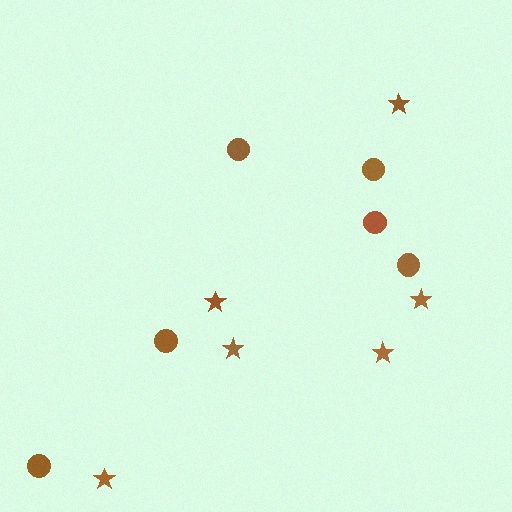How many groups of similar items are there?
There are 2 groups: one group of stars (6) and one group of circles (6).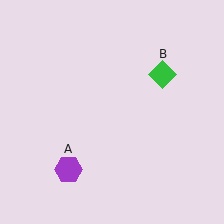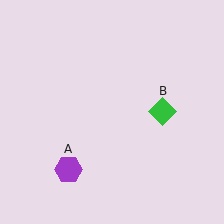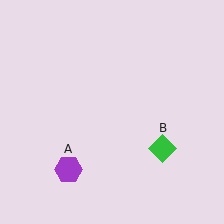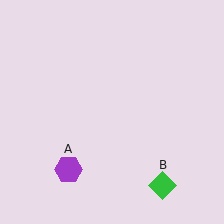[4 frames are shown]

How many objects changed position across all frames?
1 object changed position: green diamond (object B).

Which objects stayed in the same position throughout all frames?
Purple hexagon (object A) remained stationary.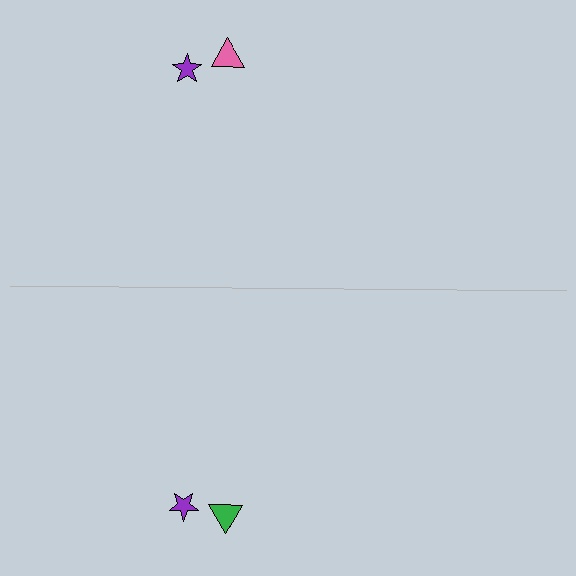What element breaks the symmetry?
The green triangle on the bottom side breaks the symmetry — its mirror counterpart is pink.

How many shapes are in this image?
There are 4 shapes in this image.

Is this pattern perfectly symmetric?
No, the pattern is not perfectly symmetric. The green triangle on the bottom side breaks the symmetry — its mirror counterpart is pink.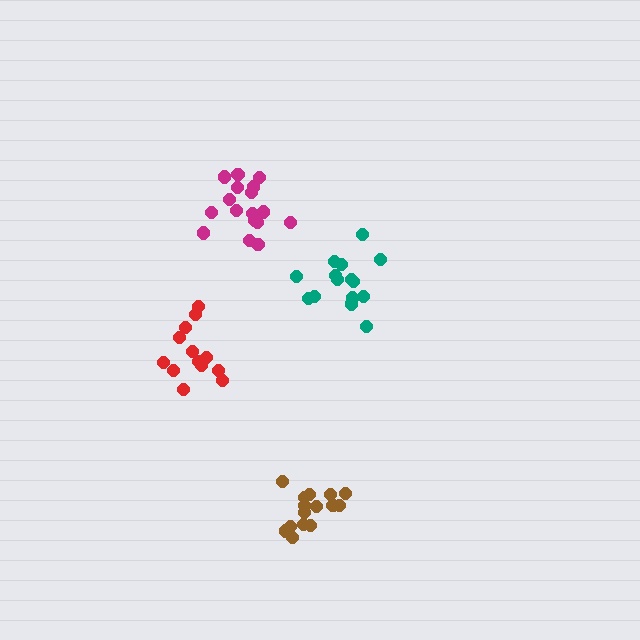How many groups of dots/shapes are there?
There are 4 groups.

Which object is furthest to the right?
The teal cluster is rightmost.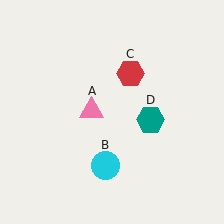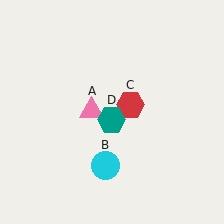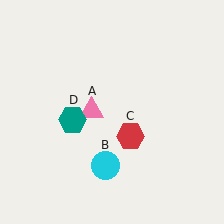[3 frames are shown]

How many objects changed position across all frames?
2 objects changed position: red hexagon (object C), teal hexagon (object D).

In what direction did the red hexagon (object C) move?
The red hexagon (object C) moved down.